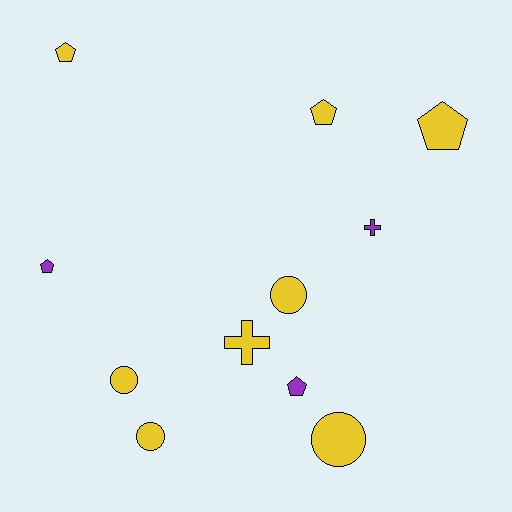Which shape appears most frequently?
Pentagon, with 5 objects.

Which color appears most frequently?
Yellow, with 8 objects.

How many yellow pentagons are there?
There are 3 yellow pentagons.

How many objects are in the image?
There are 11 objects.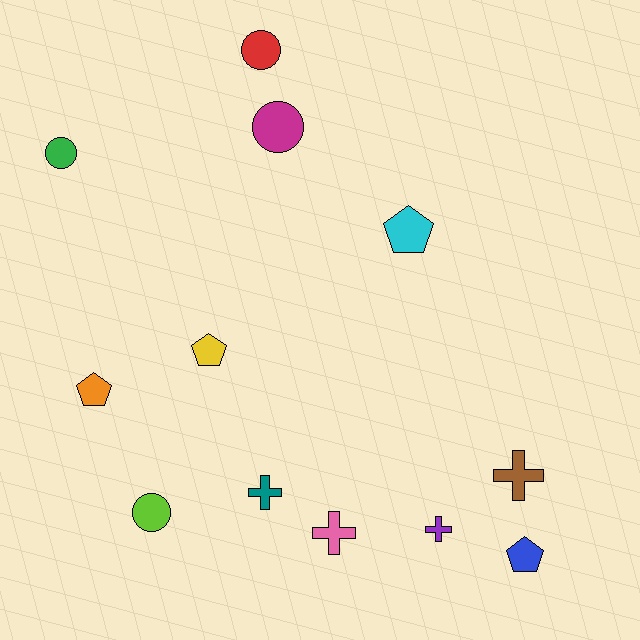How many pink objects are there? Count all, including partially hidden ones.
There is 1 pink object.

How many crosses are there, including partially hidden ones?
There are 4 crosses.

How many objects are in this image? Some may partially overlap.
There are 12 objects.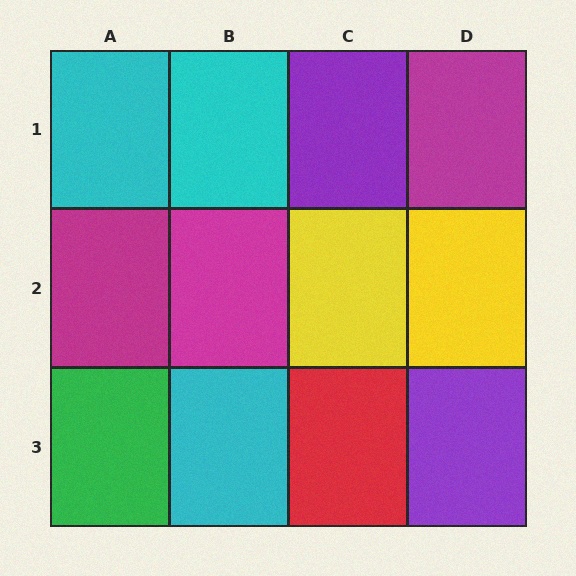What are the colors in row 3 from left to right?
Green, cyan, red, purple.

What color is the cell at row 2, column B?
Magenta.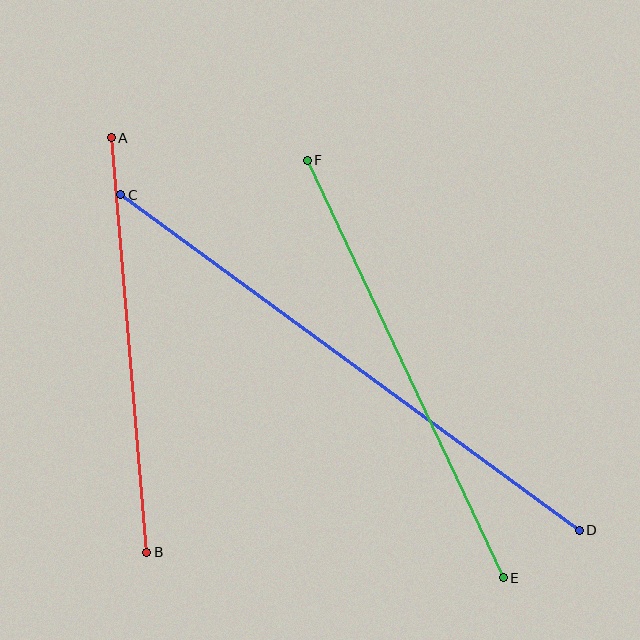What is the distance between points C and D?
The distance is approximately 568 pixels.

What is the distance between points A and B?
The distance is approximately 416 pixels.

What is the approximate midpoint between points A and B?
The midpoint is at approximately (129, 345) pixels.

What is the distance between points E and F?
The distance is approximately 461 pixels.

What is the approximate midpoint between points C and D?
The midpoint is at approximately (350, 362) pixels.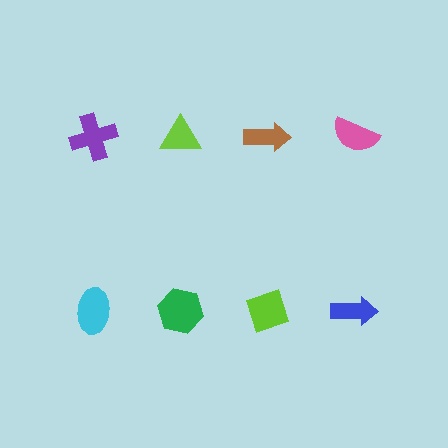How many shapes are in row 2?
4 shapes.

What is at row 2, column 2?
A green hexagon.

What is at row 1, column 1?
A purple cross.